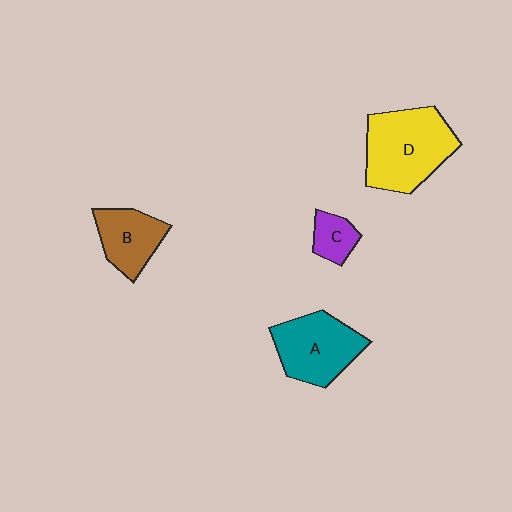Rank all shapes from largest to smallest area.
From largest to smallest: D (yellow), A (teal), B (brown), C (purple).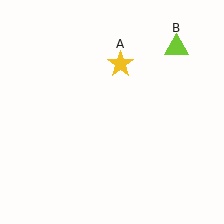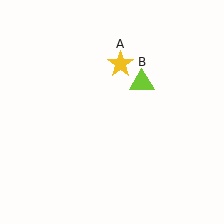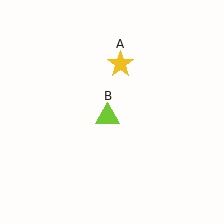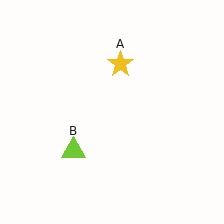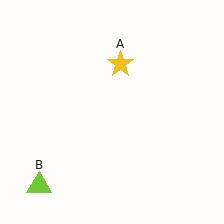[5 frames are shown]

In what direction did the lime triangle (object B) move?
The lime triangle (object B) moved down and to the left.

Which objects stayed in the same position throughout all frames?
Yellow star (object A) remained stationary.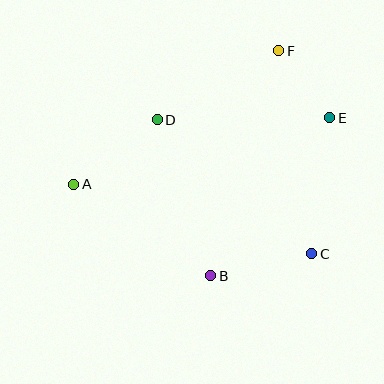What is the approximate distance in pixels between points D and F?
The distance between D and F is approximately 140 pixels.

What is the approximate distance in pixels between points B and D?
The distance between B and D is approximately 165 pixels.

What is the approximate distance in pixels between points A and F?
The distance between A and F is approximately 245 pixels.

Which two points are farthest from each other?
Points A and E are farthest from each other.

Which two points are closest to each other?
Points E and F are closest to each other.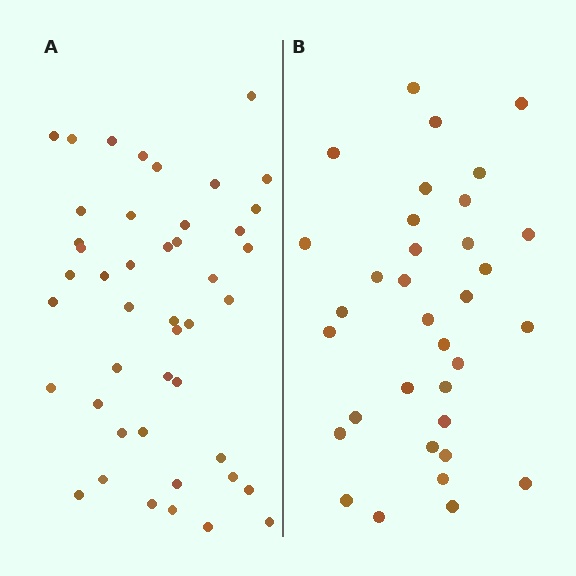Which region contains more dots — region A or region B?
Region A (the left region) has more dots.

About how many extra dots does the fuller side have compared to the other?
Region A has roughly 12 or so more dots than region B.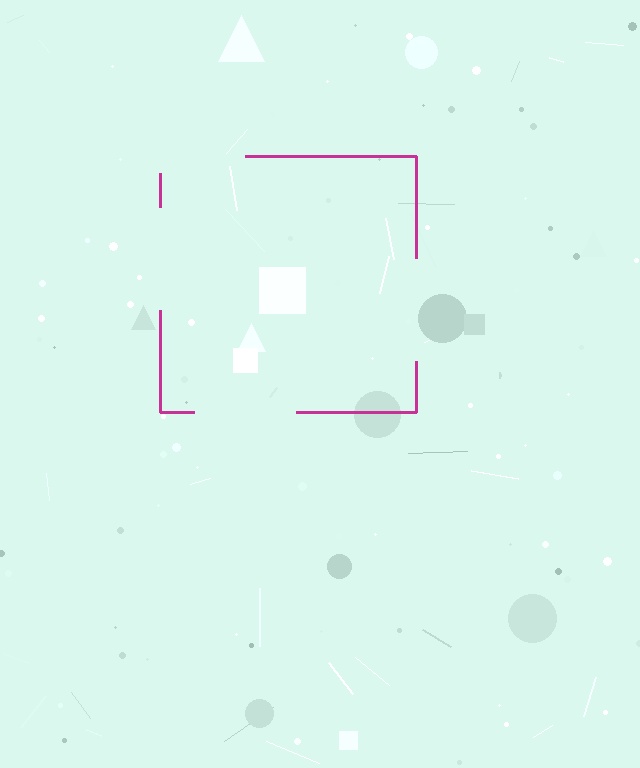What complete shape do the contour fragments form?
The contour fragments form a square.